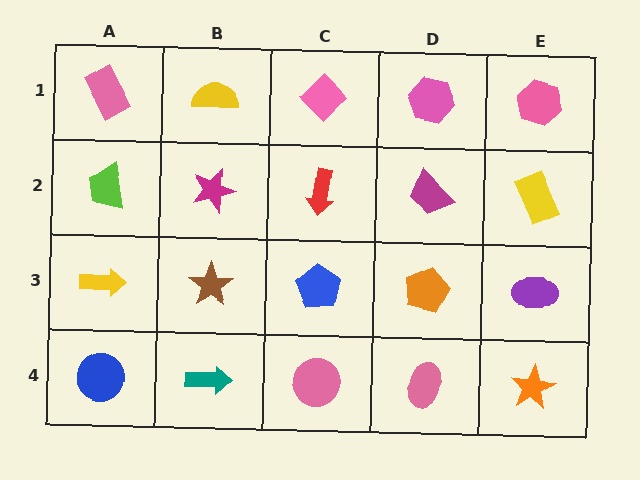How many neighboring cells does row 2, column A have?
3.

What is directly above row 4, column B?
A brown star.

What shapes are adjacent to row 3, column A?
A lime trapezoid (row 2, column A), a blue circle (row 4, column A), a brown star (row 3, column B).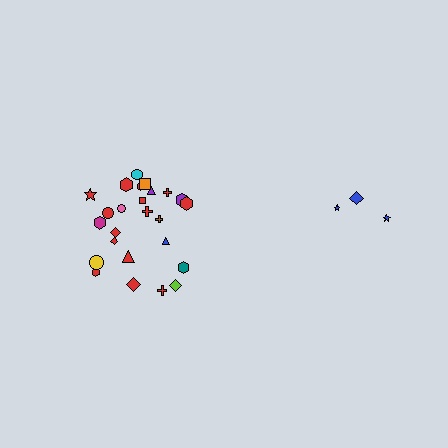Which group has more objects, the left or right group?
The left group.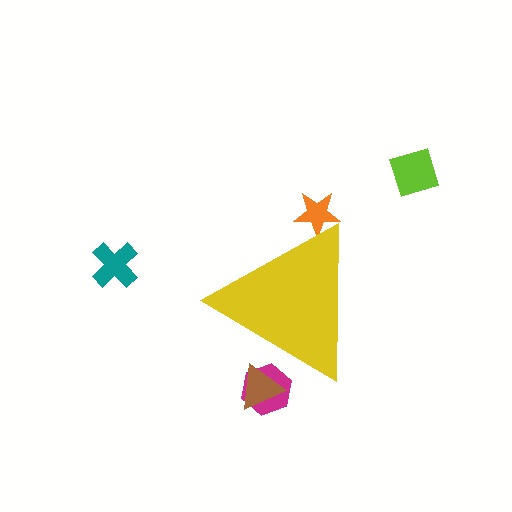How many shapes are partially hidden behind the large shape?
3 shapes are partially hidden.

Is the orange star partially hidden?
Yes, the orange star is partially hidden behind the yellow triangle.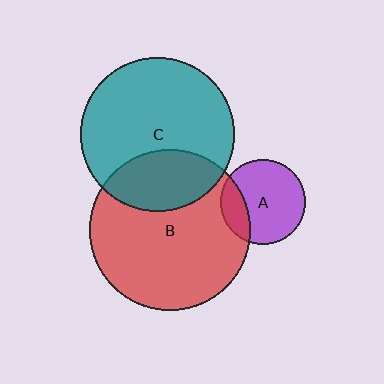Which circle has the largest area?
Circle B (red).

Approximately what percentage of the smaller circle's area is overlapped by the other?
Approximately 20%.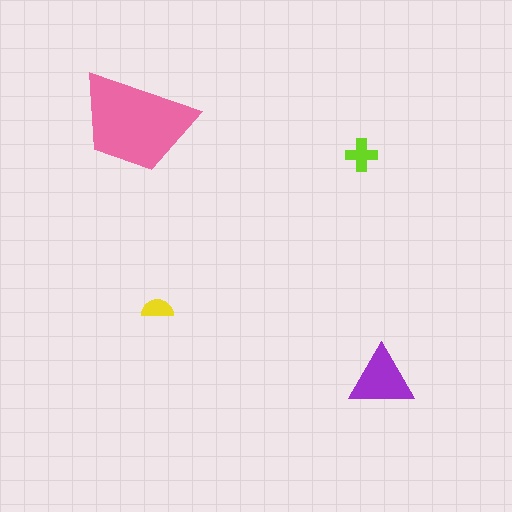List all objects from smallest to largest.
The yellow semicircle, the lime cross, the purple triangle, the pink trapezoid.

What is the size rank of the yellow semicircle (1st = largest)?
4th.